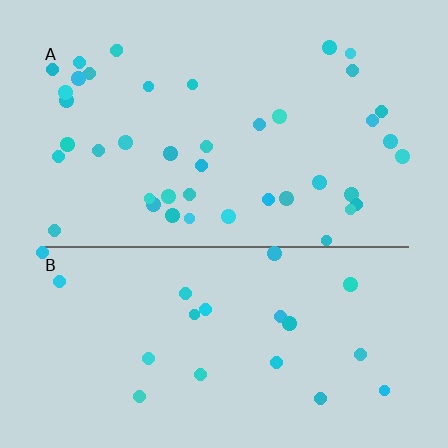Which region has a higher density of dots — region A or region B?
A (the top).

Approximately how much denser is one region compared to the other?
Approximately 2.0× — region A over region B.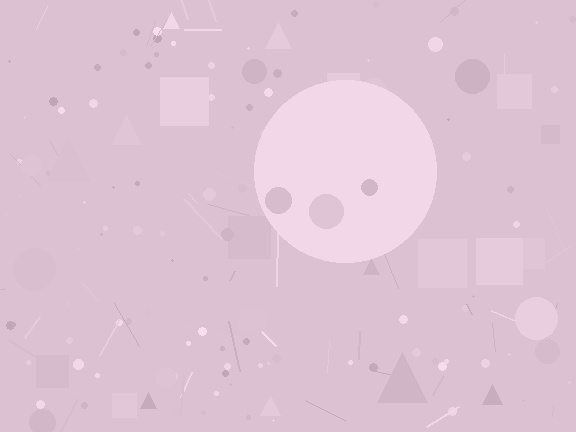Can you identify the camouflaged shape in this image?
The camouflaged shape is a circle.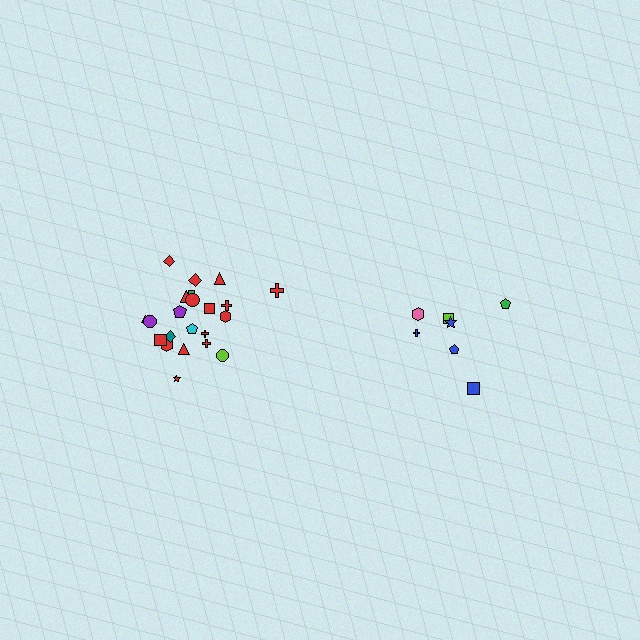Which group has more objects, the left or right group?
The left group.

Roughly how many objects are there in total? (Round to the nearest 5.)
Roughly 30 objects in total.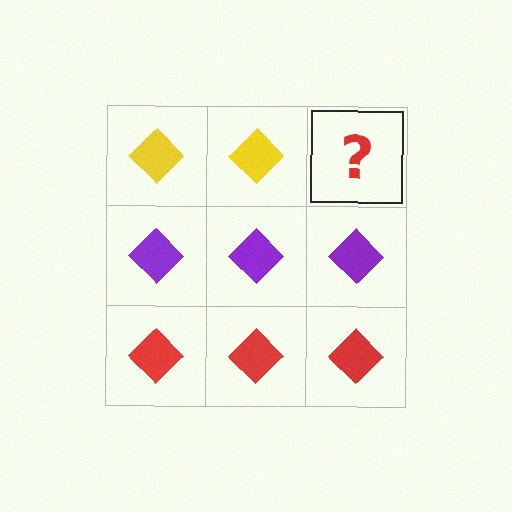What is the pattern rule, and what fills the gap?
The rule is that each row has a consistent color. The gap should be filled with a yellow diamond.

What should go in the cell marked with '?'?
The missing cell should contain a yellow diamond.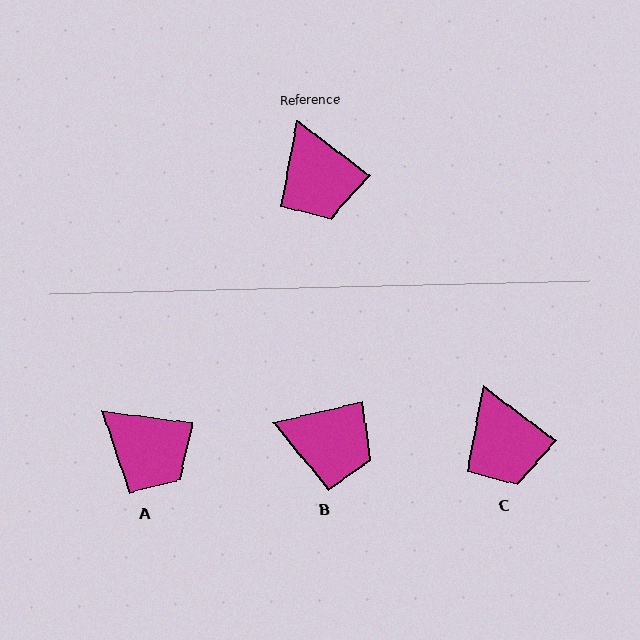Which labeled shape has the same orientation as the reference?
C.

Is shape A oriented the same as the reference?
No, it is off by about 29 degrees.